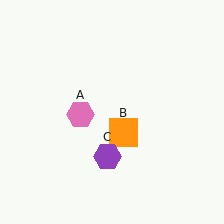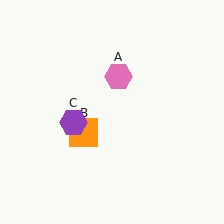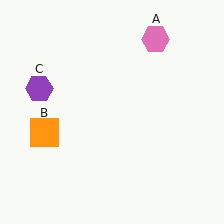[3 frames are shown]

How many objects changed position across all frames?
3 objects changed position: pink hexagon (object A), orange square (object B), purple hexagon (object C).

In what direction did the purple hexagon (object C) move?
The purple hexagon (object C) moved up and to the left.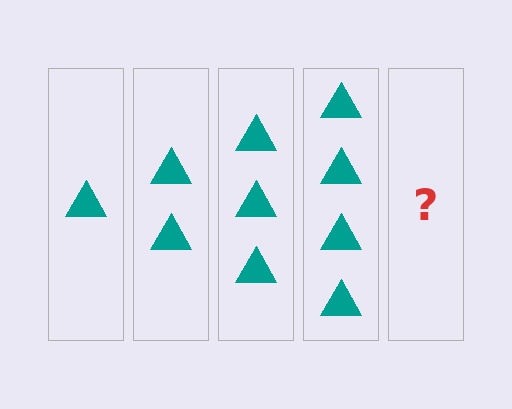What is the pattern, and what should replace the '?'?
The pattern is that each step adds one more triangle. The '?' should be 5 triangles.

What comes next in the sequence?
The next element should be 5 triangles.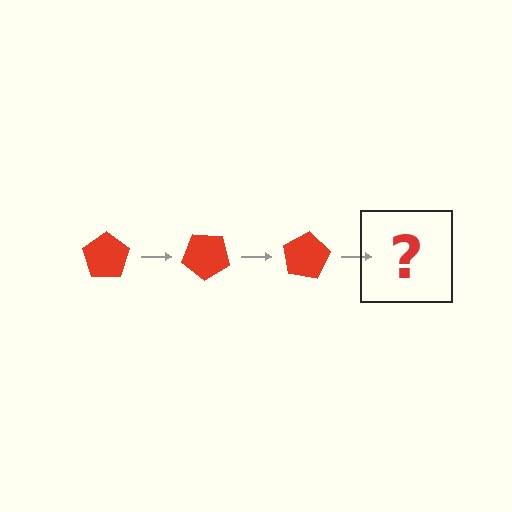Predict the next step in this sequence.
The next step is a red pentagon rotated 120 degrees.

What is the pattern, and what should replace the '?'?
The pattern is that the pentagon rotates 40 degrees each step. The '?' should be a red pentagon rotated 120 degrees.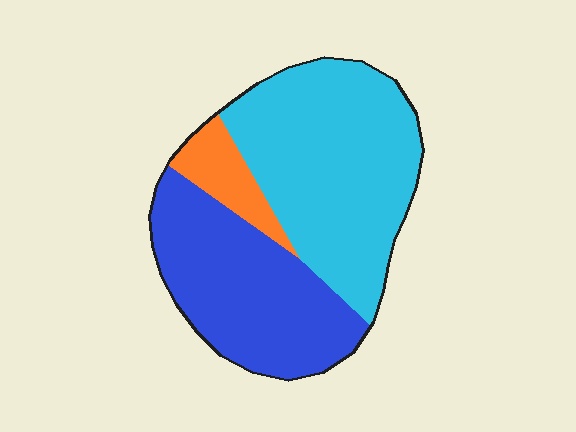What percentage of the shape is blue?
Blue covers roughly 40% of the shape.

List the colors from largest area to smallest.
From largest to smallest: cyan, blue, orange.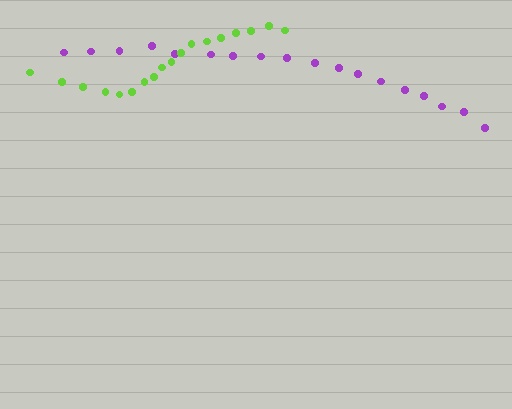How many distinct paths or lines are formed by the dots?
There are 2 distinct paths.